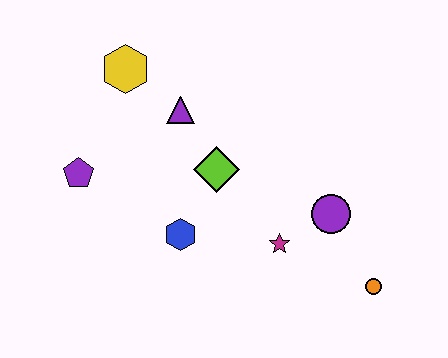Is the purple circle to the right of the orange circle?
No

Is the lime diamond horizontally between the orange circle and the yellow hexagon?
Yes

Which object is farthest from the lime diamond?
The orange circle is farthest from the lime diamond.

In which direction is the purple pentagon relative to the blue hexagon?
The purple pentagon is to the left of the blue hexagon.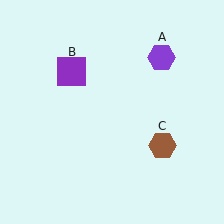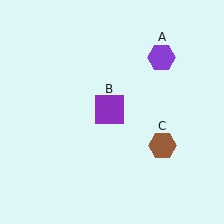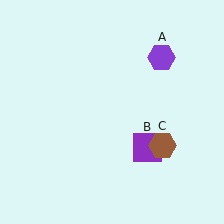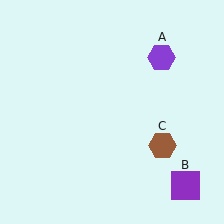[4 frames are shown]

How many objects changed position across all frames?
1 object changed position: purple square (object B).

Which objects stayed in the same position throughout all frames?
Purple hexagon (object A) and brown hexagon (object C) remained stationary.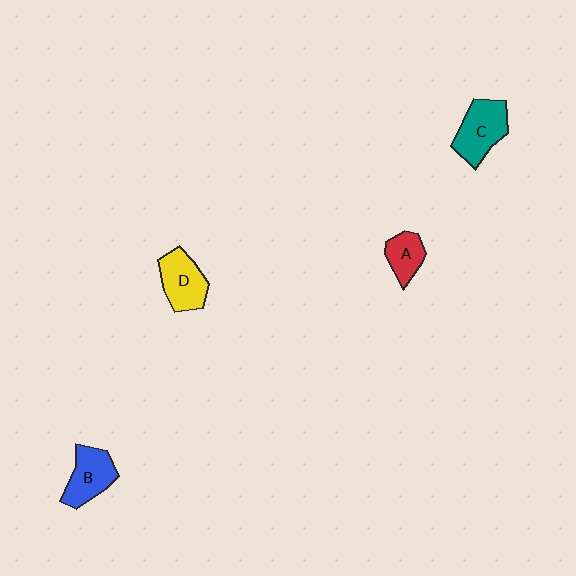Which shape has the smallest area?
Shape A (red).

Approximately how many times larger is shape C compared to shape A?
Approximately 1.6 times.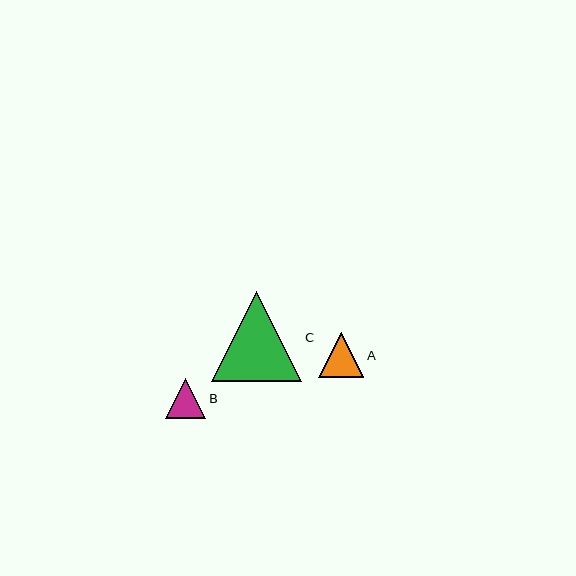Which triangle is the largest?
Triangle C is the largest with a size of approximately 90 pixels.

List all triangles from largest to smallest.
From largest to smallest: C, A, B.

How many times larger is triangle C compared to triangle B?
Triangle C is approximately 2.2 times the size of triangle B.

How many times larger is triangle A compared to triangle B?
Triangle A is approximately 1.1 times the size of triangle B.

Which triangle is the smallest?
Triangle B is the smallest with a size of approximately 41 pixels.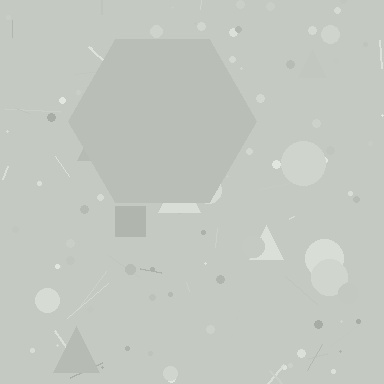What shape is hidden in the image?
A hexagon is hidden in the image.